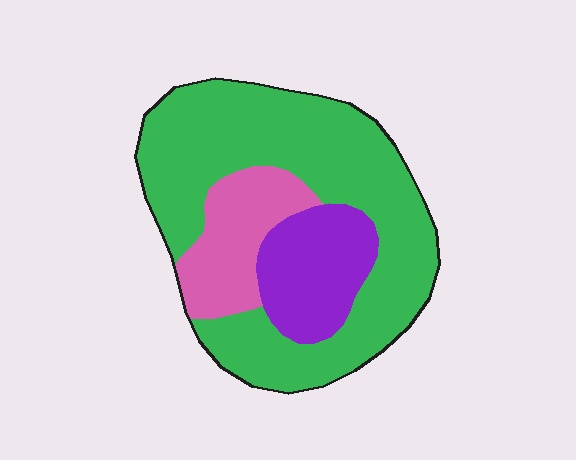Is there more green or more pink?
Green.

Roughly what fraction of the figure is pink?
Pink covers 17% of the figure.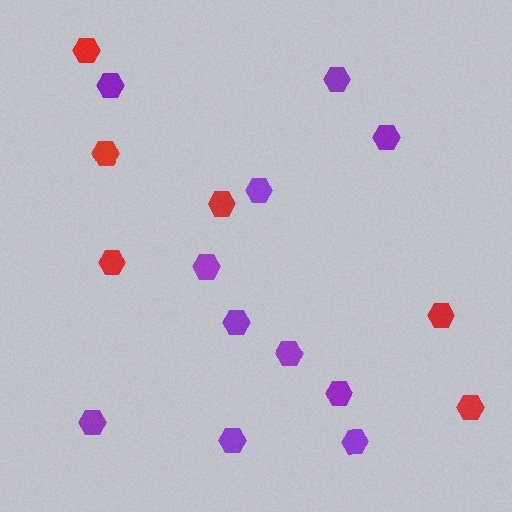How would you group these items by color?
There are 2 groups: one group of red hexagons (6) and one group of purple hexagons (11).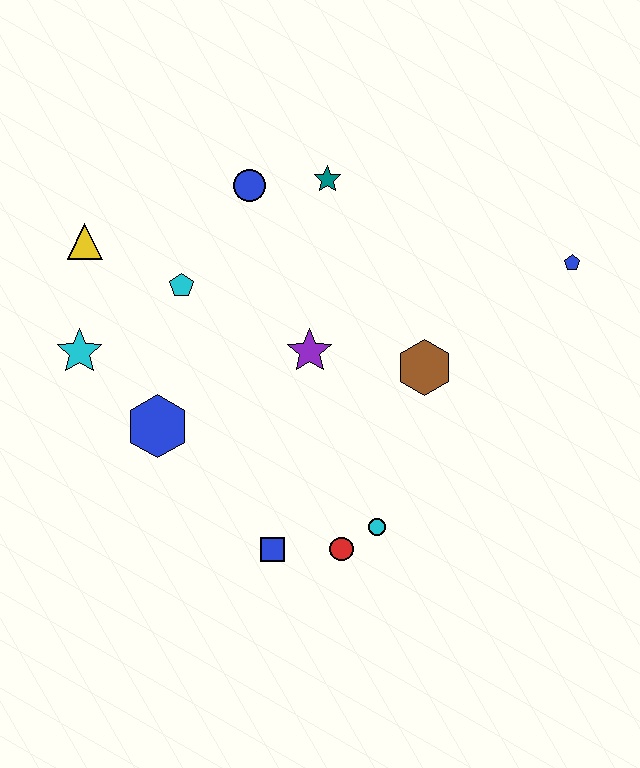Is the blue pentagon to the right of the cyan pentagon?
Yes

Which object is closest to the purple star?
The brown hexagon is closest to the purple star.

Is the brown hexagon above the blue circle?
No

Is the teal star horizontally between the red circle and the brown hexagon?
No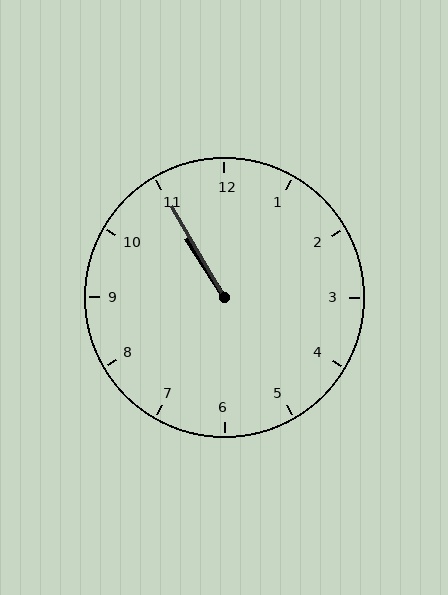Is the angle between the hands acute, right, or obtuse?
It is acute.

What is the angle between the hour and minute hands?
Approximately 2 degrees.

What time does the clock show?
10:55.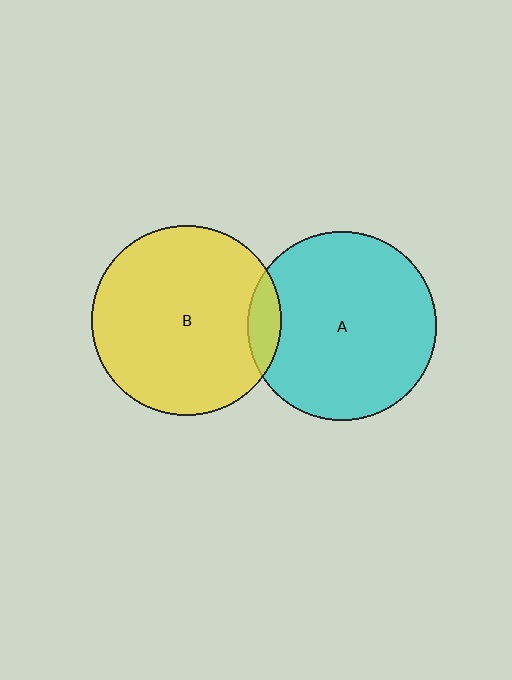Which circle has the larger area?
Circle B (yellow).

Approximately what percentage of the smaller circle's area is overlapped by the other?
Approximately 10%.